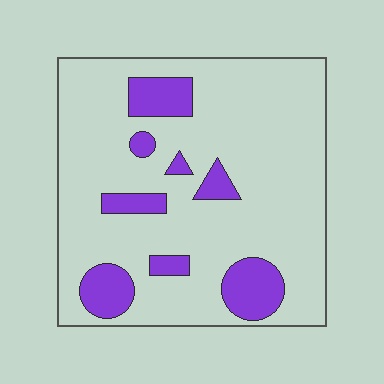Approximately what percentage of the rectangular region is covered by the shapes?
Approximately 15%.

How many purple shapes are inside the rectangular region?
8.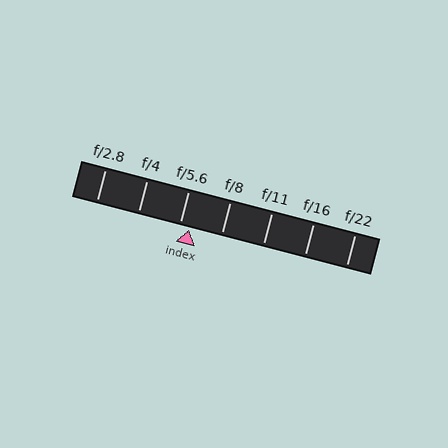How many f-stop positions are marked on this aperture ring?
There are 7 f-stop positions marked.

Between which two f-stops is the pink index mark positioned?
The index mark is between f/5.6 and f/8.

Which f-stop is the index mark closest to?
The index mark is closest to f/5.6.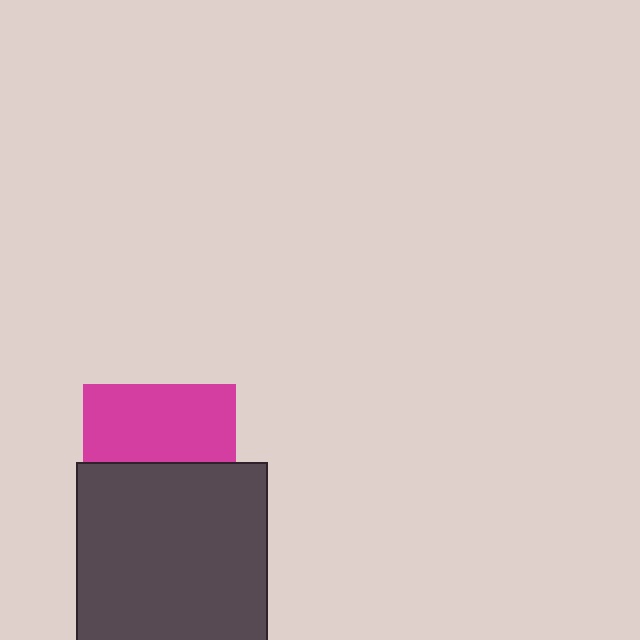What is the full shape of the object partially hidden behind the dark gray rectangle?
The partially hidden object is a magenta square.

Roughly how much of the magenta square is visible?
About half of it is visible (roughly 51%).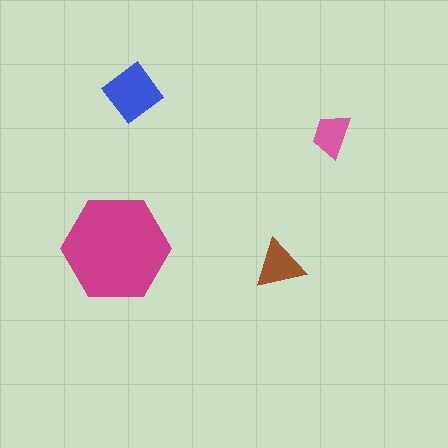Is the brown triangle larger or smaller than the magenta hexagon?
Smaller.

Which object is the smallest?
The pink trapezoid.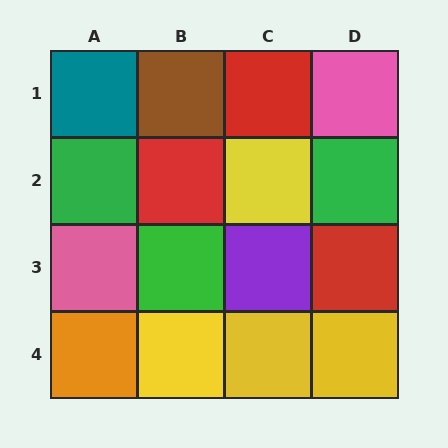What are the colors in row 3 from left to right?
Pink, green, purple, red.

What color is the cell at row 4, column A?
Orange.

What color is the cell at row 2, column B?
Red.